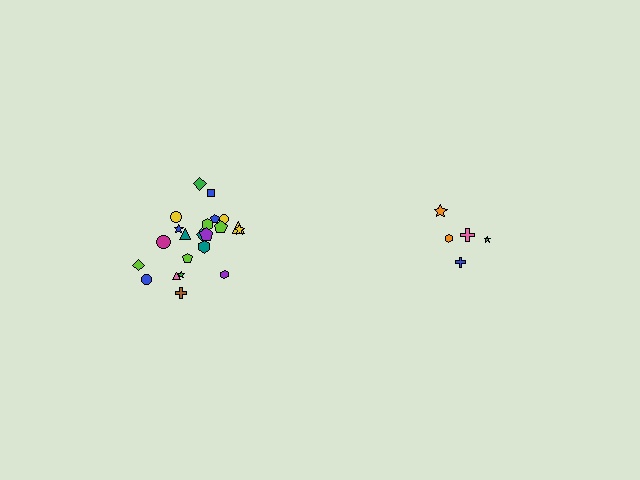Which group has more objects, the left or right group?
The left group.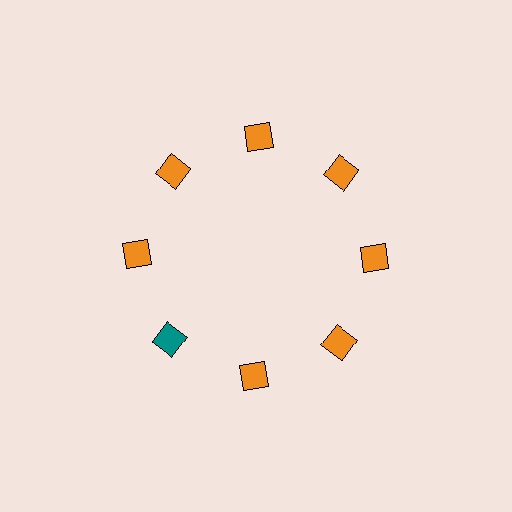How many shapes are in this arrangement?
There are 8 shapes arranged in a ring pattern.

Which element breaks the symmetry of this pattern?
The teal square at roughly the 8 o'clock position breaks the symmetry. All other shapes are orange squares.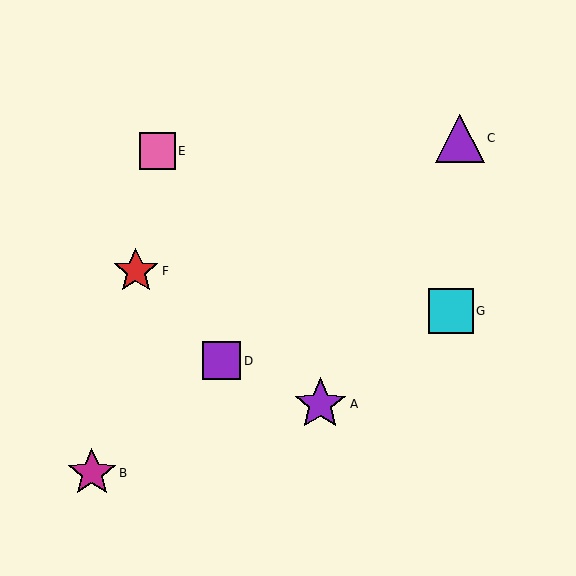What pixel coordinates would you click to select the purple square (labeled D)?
Click at (222, 361) to select the purple square D.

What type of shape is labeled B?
Shape B is a magenta star.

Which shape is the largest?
The purple star (labeled A) is the largest.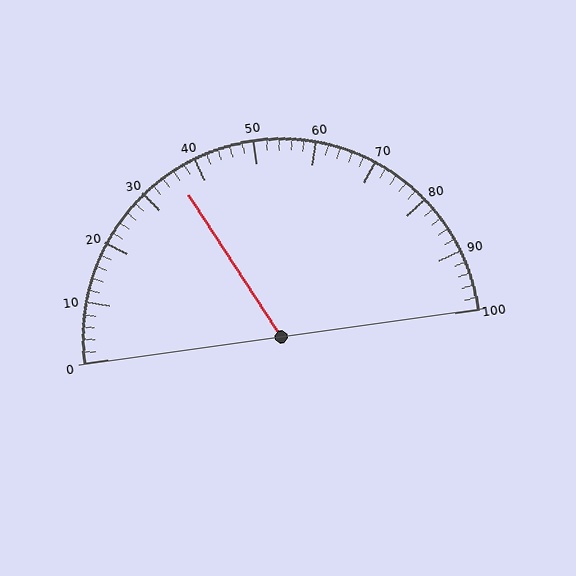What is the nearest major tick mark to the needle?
The nearest major tick mark is 40.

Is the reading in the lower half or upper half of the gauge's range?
The reading is in the lower half of the range (0 to 100).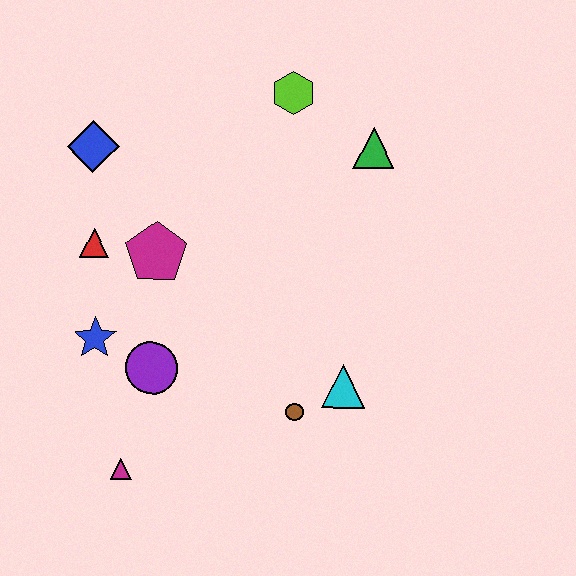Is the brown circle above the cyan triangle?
No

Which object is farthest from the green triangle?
The magenta triangle is farthest from the green triangle.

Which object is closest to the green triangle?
The lime hexagon is closest to the green triangle.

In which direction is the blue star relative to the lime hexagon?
The blue star is below the lime hexagon.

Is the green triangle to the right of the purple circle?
Yes